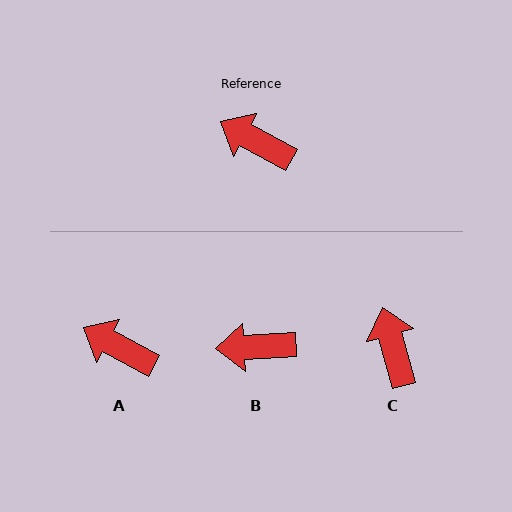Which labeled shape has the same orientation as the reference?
A.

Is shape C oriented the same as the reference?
No, it is off by about 46 degrees.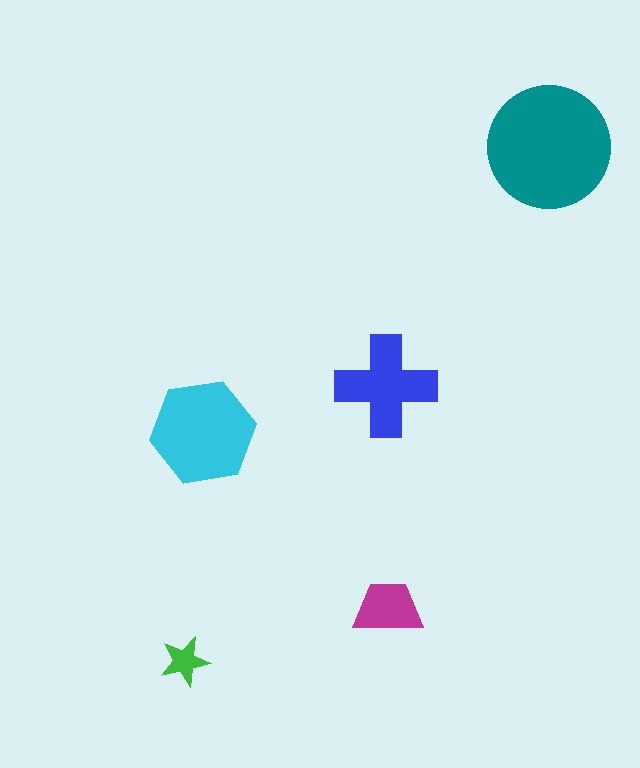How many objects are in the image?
There are 5 objects in the image.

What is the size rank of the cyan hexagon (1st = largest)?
2nd.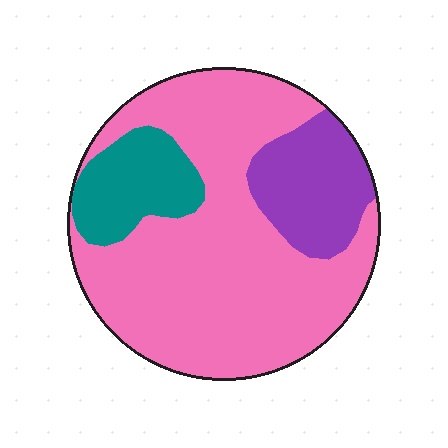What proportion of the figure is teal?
Teal takes up less than a quarter of the figure.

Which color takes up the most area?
Pink, at roughly 70%.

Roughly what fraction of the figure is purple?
Purple covers 17% of the figure.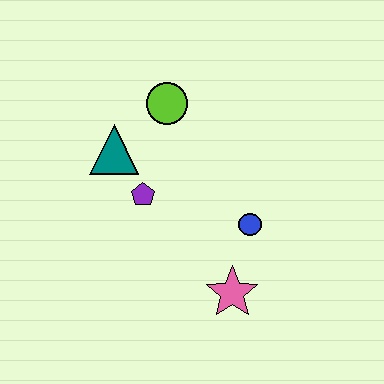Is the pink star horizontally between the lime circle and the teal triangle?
No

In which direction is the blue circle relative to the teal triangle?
The blue circle is to the right of the teal triangle.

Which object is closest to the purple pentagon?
The teal triangle is closest to the purple pentagon.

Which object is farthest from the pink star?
The lime circle is farthest from the pink star.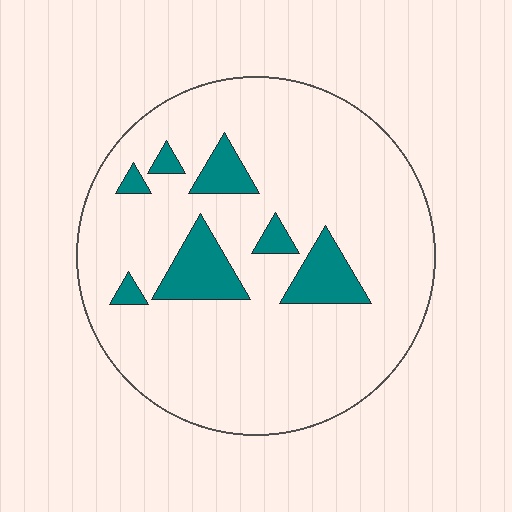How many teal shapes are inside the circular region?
7.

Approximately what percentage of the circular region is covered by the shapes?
Approximately 15%.